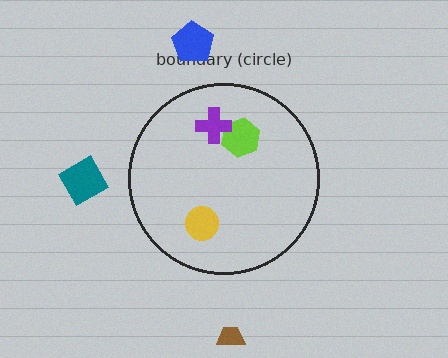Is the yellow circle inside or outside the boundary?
Inside.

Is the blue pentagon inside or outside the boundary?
Outside.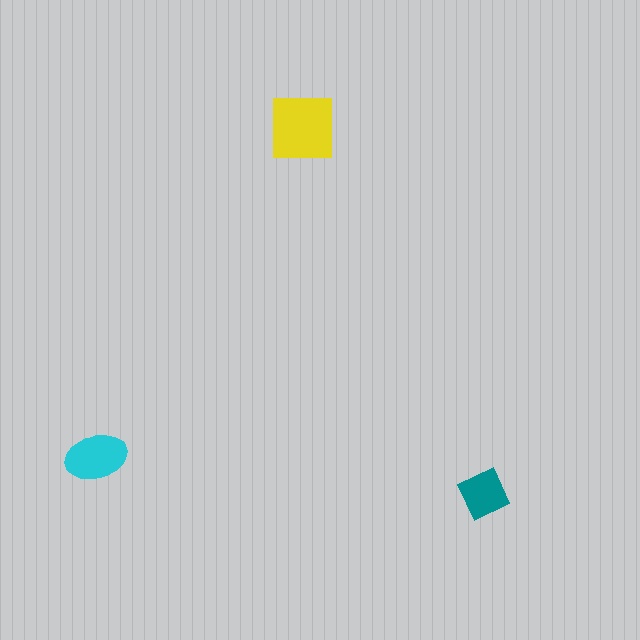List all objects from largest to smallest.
The yellow square, the cyan ellipse, the teal diamond.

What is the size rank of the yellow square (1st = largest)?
1st.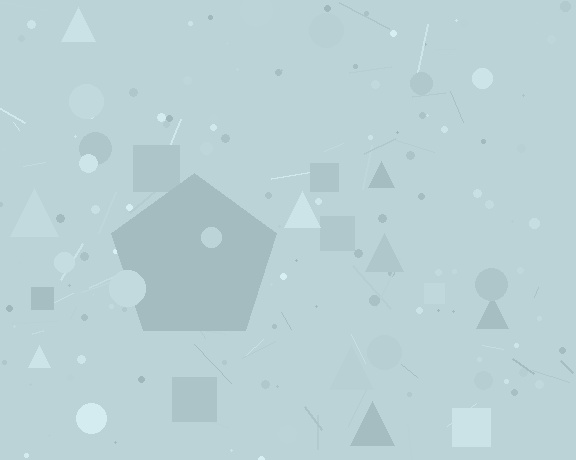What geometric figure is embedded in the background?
A pentagon is embedded in the background.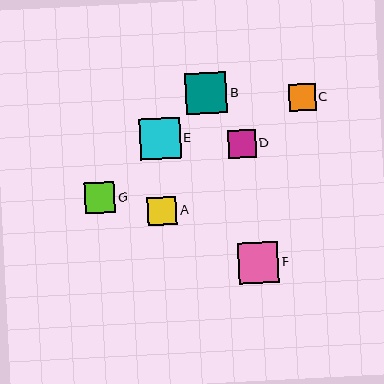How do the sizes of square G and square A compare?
Square G and square A are approximately the same size.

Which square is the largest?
Square E is the largest with a size of approximately 41 pixels.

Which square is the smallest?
Square C is the smallest with a size of approximately 27 pixels.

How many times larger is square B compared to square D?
Square B is approximately 1.5 times the size of square D.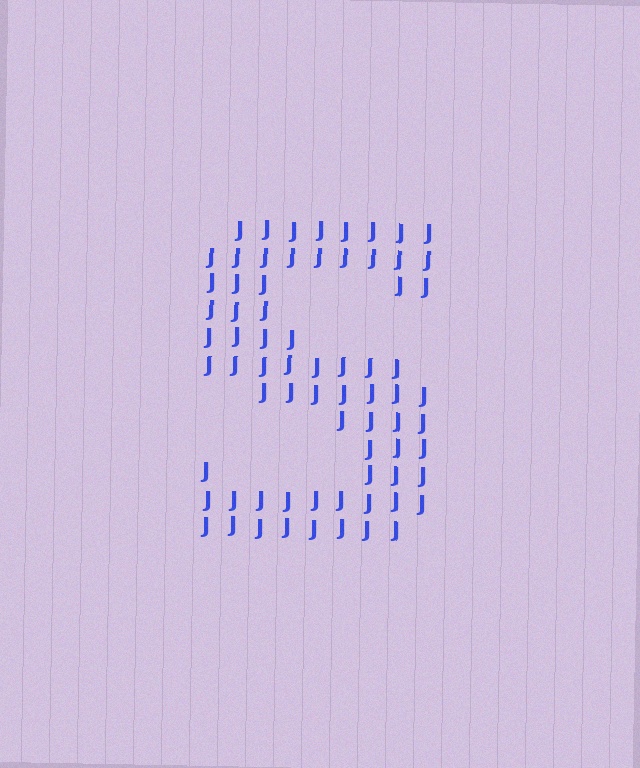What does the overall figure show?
The overall figure shows the letter S.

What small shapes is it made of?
It is made of small letter J's.